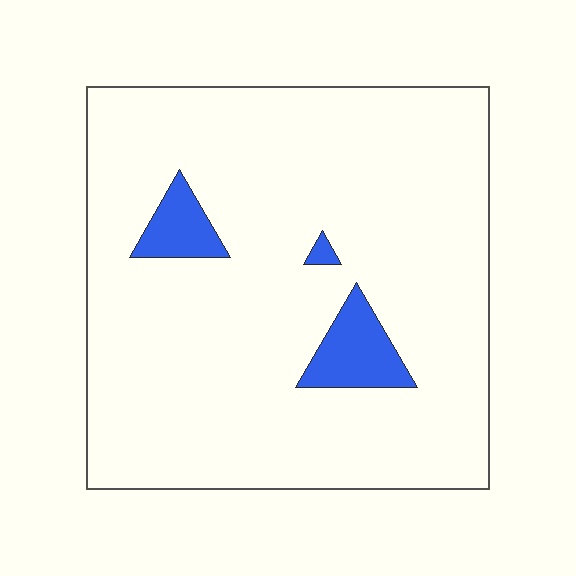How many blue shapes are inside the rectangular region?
3.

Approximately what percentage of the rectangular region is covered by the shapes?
Approximately 5%.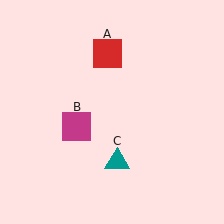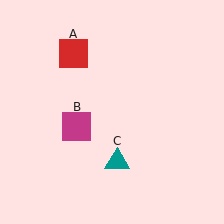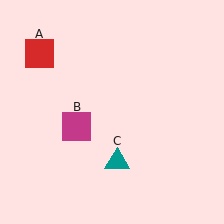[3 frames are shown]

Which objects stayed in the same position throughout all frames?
Magenta square (object B) and teal triangle (object C) remained stationary.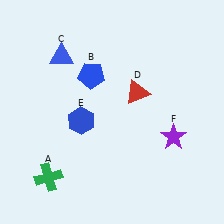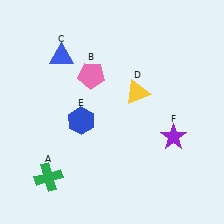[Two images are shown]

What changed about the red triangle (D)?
In Image 1, D is red. In Image 2, it changed to yellow.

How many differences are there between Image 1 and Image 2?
There are 2 differences between the two images.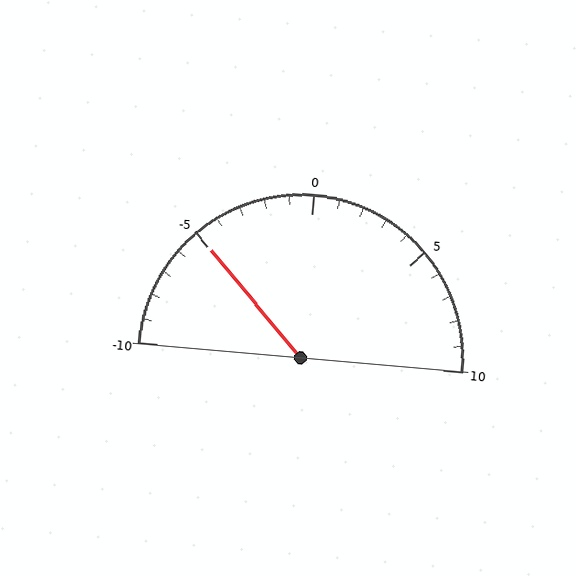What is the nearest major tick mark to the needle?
The nearest major tick mark is -5.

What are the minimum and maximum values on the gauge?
The gauge ranges from -10 to 10.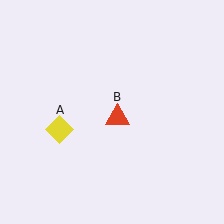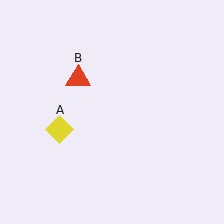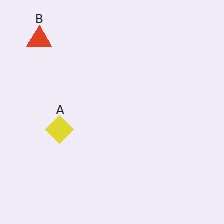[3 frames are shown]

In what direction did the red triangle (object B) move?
The red triangle (object B) moved up and to the left.